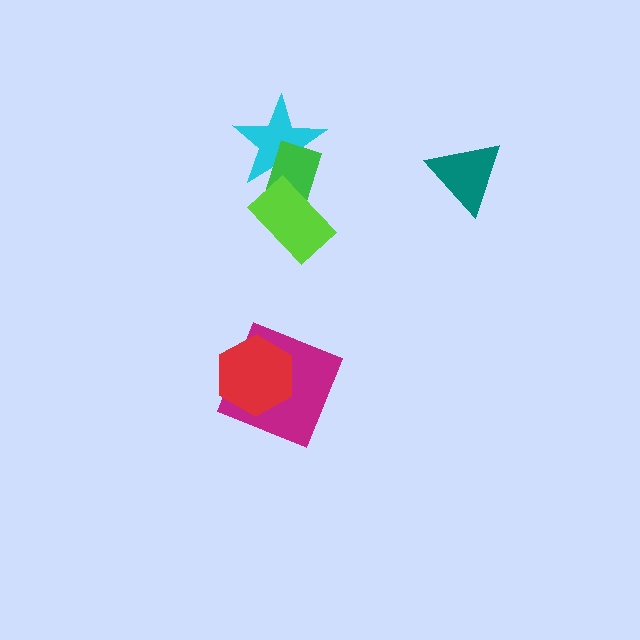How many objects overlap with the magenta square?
1 object overlaps with the magenta square.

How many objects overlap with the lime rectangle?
2 objects overlap with the lime rectangle.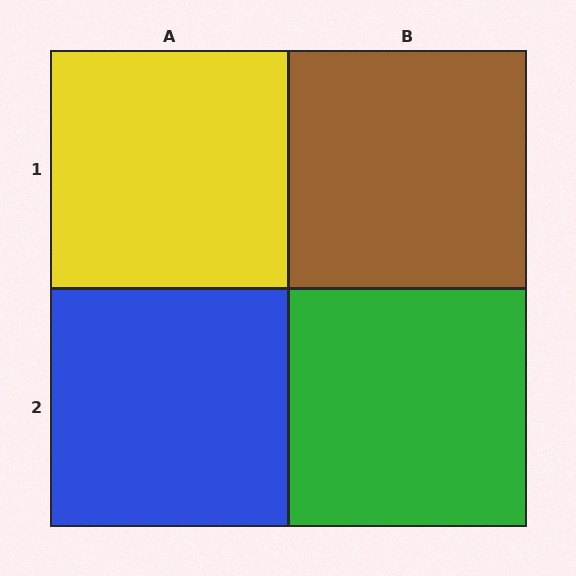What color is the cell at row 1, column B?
Brown.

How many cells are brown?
1 cell is brown.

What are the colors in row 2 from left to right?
Blue, green.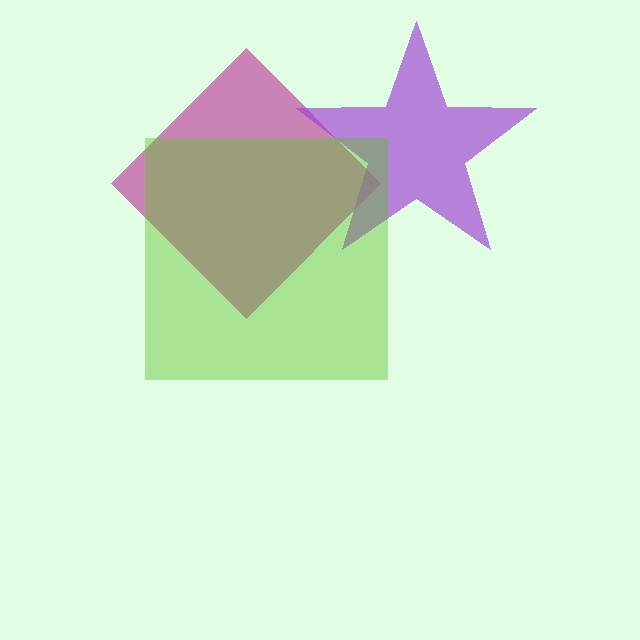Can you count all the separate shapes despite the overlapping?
Yes, there are 3 separate shapes.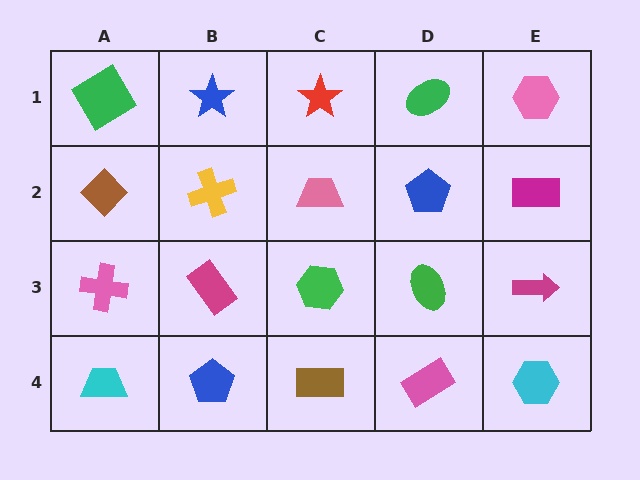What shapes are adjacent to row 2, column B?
A blue star (row 1, column B), a magenta rectangle (row 3, column B), a brown diamond (row 2, column A), a pink trapezoid (row 2, column C).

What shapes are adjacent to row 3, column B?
A yellow cross (row 2, column B), a blue pentagon (row 4, column B), a pink cross (row 3, column A), a green hexagon (row 3, column C).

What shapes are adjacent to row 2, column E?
A pink hexagon (row 1, column E), a magenta arrow (row 3, column E), a blue pentagon (row 2, column D).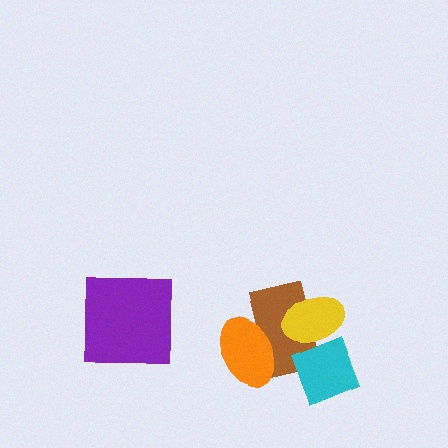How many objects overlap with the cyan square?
2 objects overlap with the cyan square.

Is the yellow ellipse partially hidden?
Yes, it is partially covered by another shape.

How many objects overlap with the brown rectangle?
3 objects overlap with the brown rectangle.